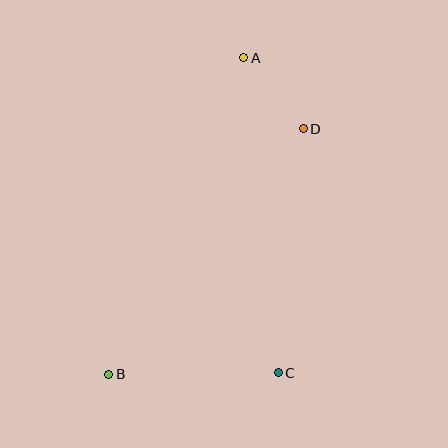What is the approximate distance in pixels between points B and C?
The distance between B and C is approximately 170 pixels.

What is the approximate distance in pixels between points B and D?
The distance between B and D is approximately 314 pixels.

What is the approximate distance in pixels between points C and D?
The distance between C and D is approximately 245 pixels.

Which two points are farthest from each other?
Points A and B are farthest from each other.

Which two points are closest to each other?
Points A and D are closest to each other.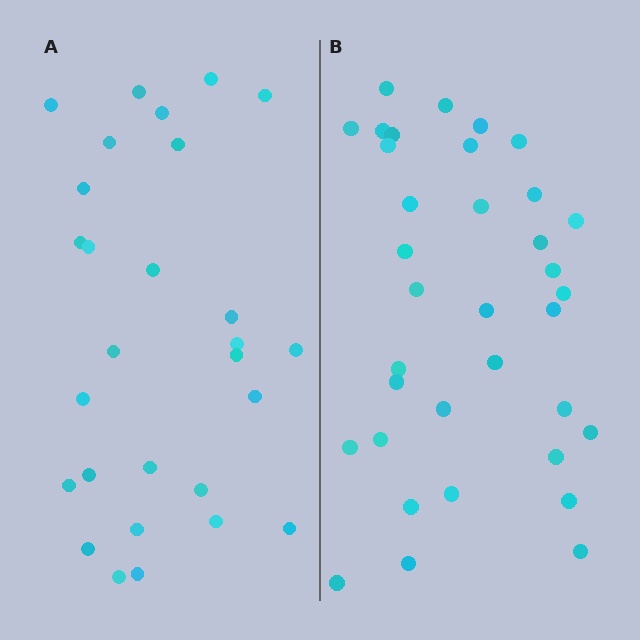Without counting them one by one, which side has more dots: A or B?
Region B (the right region) has more dots.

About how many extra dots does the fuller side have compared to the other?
Region B has roughly 8 or so more dots than region A.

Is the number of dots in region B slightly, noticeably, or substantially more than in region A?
Region B has noticeably more, but not dramatically so. The ratio is roughly 1.2 to 1.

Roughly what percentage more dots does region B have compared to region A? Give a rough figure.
About 25% more.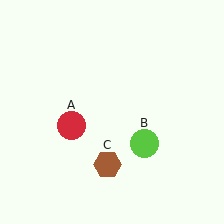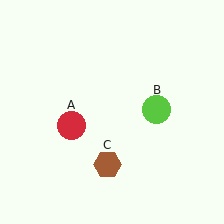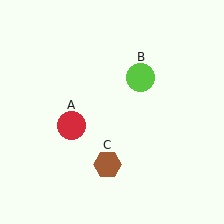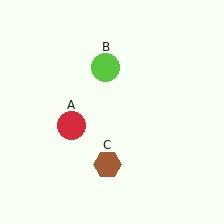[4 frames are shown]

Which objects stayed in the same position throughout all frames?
Red circle (object A) and brown hexagon (object C) remained stationary.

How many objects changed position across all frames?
1 object changed position: lime circle (object B).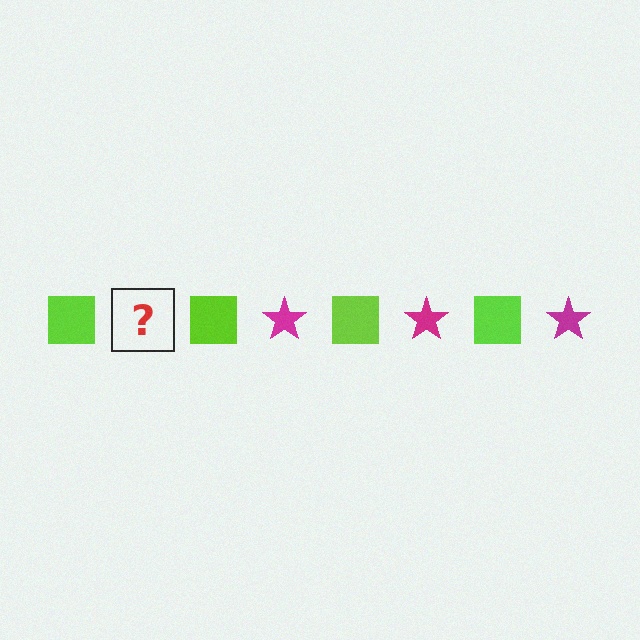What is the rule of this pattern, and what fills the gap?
The rule is that the pattern alternates between lime square and magenta star. The gap should be filled with a magenta star.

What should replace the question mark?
The question mark should be replaced with a magenta star.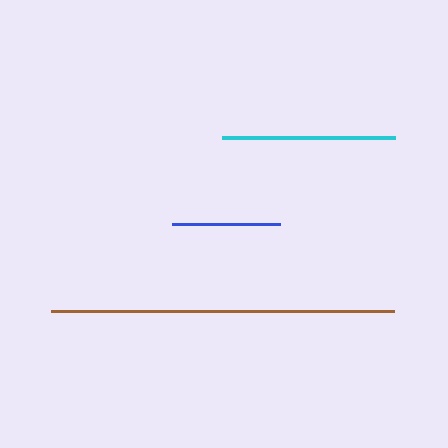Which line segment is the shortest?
The blue line is the shortest at approximately 108 pixels.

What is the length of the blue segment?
The blue segment is approximately 108 pixels long.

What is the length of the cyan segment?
The cyan segment is approximately 173 pixels long.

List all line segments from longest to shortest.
From longest to shortest: brown, cyan, blue.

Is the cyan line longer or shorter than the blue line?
The cyan line is longer than the blue line.